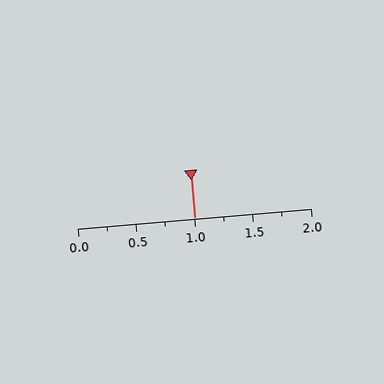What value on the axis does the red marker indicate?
The marker indicates approximately 1.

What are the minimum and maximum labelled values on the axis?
The axis runs from 0.0 to 2.0.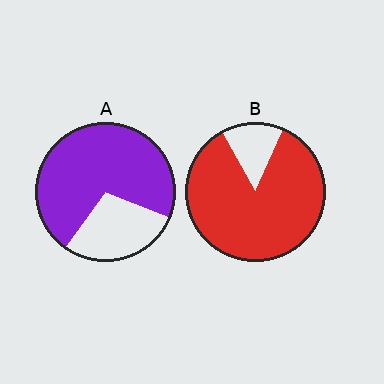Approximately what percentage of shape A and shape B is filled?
A is approximately 70% and B is approximately 85%.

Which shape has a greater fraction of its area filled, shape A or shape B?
Shape B.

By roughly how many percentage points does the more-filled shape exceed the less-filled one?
By roughly 15 percentage points (B over A).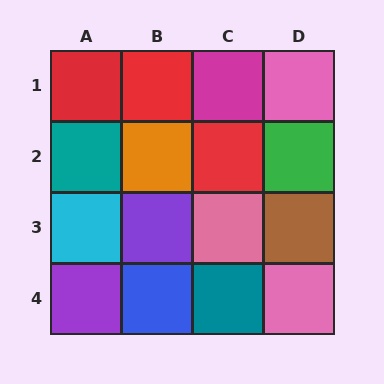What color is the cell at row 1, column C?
Magenta.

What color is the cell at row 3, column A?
Cyan.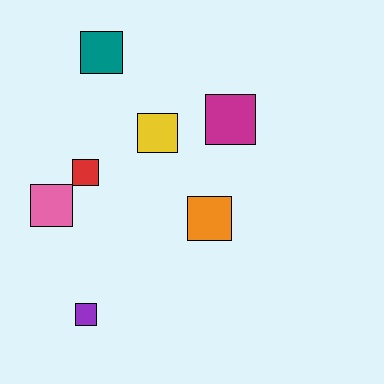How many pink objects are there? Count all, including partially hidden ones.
There is 1 pink object.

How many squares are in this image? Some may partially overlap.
There are 7 squares.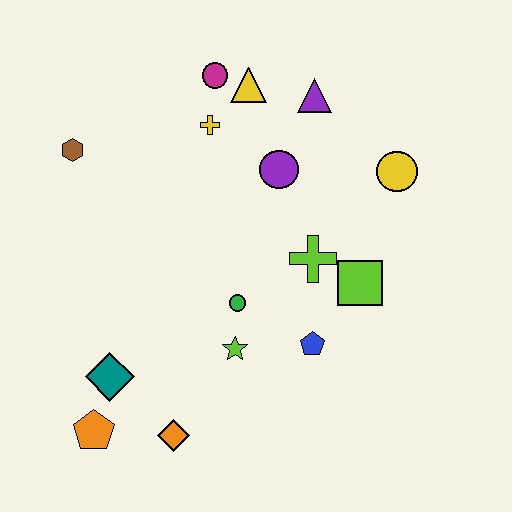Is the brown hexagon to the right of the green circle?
No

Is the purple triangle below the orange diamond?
No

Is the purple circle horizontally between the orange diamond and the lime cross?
Yes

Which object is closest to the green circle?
The lime star is closest to the green circle.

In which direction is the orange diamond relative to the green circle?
The orange diamond is below the green circle.